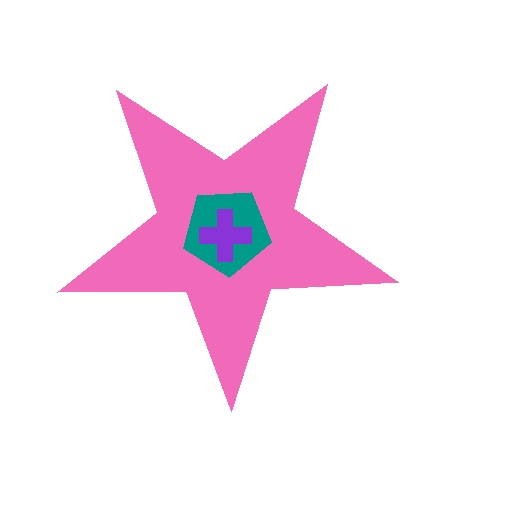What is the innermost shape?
The purple cross.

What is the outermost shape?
The pink star.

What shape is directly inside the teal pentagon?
The purple cross.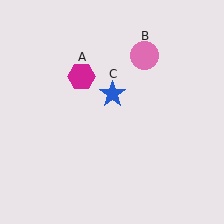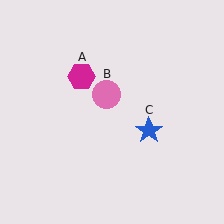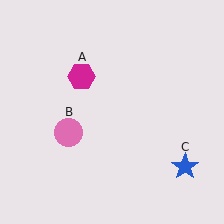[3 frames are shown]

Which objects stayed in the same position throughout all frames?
Magenta hexagon (object A) remained stationary.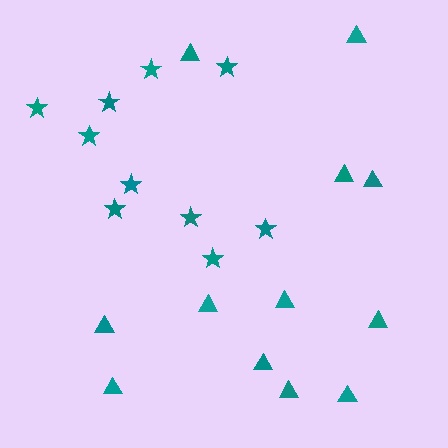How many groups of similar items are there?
There are 2 groups: one group of stars (10) and one group of triangles (12).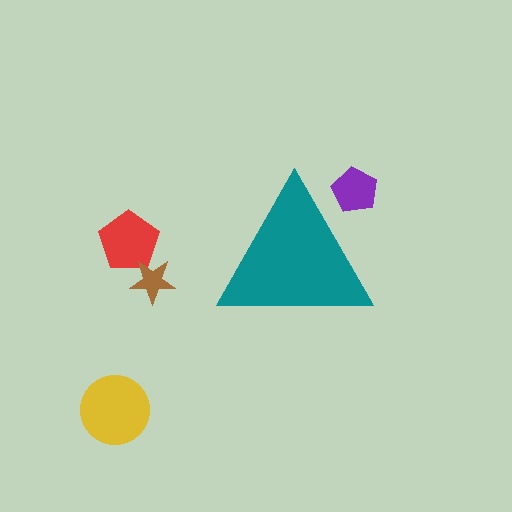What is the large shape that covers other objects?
A teal triangle.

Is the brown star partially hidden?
No, the brown star is fully visible.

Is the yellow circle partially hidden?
No, the yellow circle is fully visible.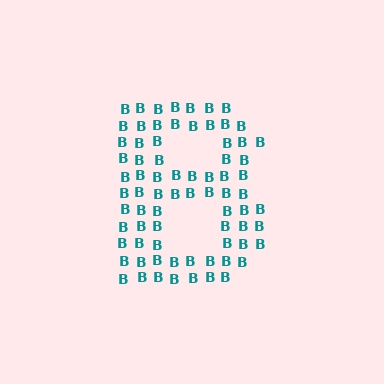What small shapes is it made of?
It is made of small letter B's.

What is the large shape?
The large shape is the letter B.